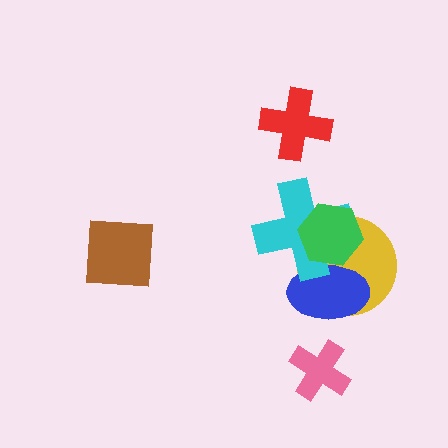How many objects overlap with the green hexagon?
3 objects overlap with the green hexagon.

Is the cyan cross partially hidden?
Yes, it is partially covered by another shape.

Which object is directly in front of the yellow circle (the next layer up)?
The blue ellipse is directly in front of the yellow circle.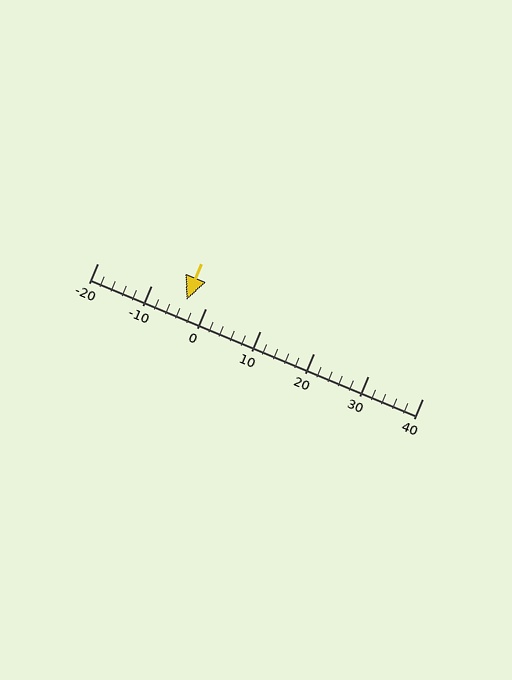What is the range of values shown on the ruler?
The ruler shows values from -20 to 40.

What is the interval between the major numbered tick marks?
The major tick marks are spaced 10 units apart.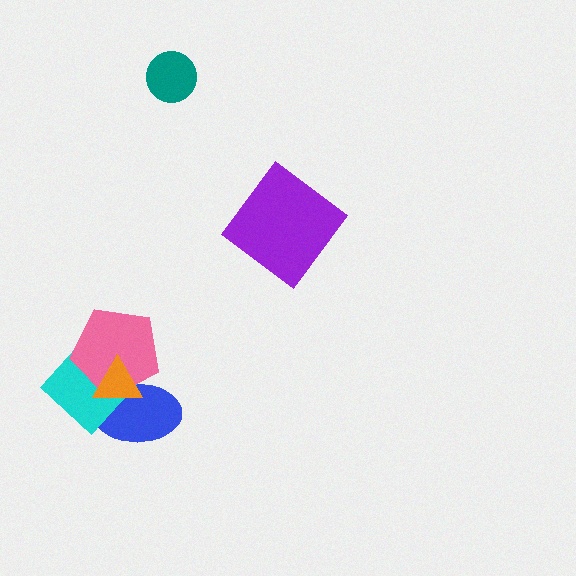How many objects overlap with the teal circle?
0 objects overlap with the teal circle.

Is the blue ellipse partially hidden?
Yes, it is partially covered by another shape.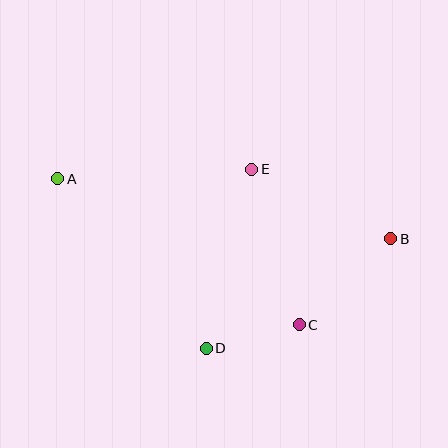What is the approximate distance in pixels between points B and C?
The distance between B and C is approximately 125 pixels.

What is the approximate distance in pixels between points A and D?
The distance between A and D is approximately 225 pixels.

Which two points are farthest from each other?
Points A and B are farthest from each other.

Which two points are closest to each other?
Points C and D are closest to each other.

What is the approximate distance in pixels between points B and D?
The distance between B and D is approximately 214 pixels.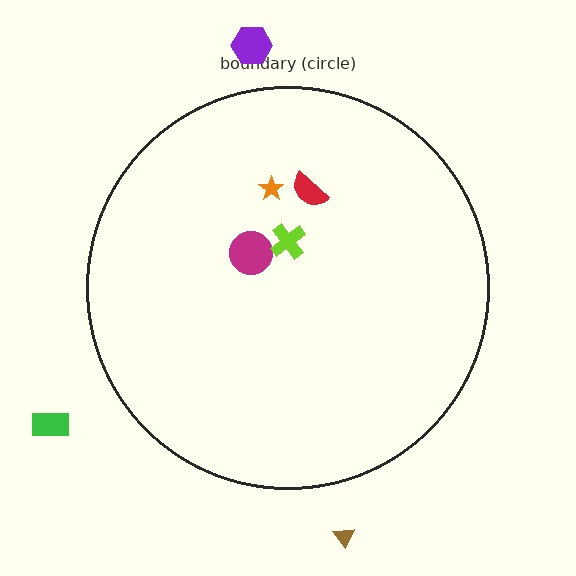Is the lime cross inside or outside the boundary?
Inside.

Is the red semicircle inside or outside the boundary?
Inside.